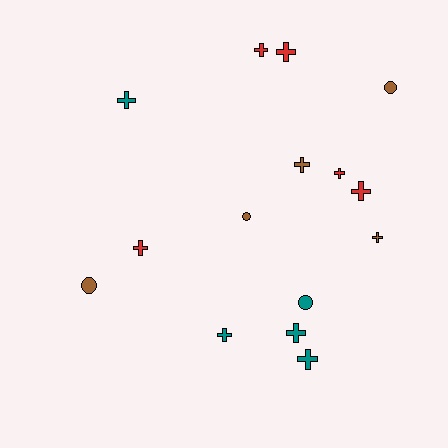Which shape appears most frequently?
Cross, with 11 objects.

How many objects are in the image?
There are 15 objects.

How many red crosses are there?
There are 5 red crosses.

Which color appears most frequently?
Red, with 5 objects.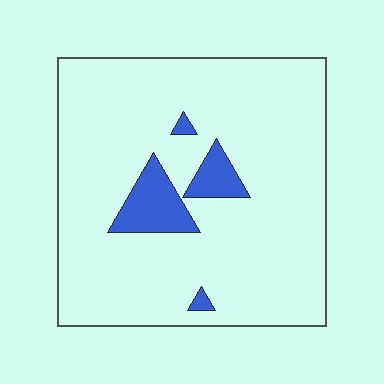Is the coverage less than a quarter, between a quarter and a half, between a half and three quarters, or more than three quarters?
Less than a quarter.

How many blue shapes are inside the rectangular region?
4.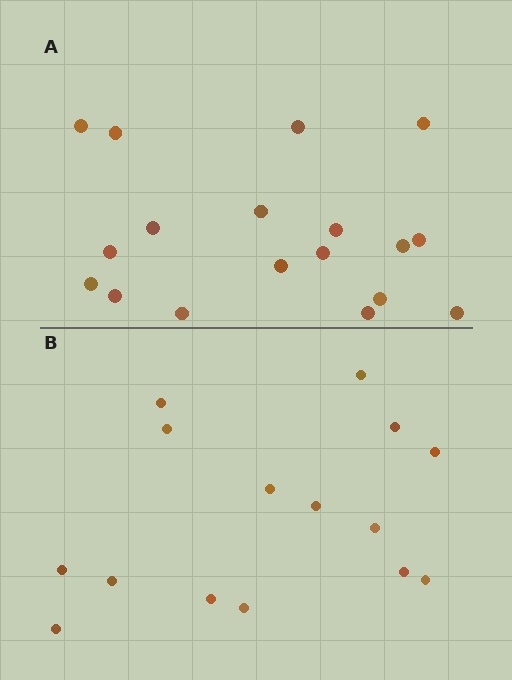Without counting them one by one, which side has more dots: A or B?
Region A (the top region) has more dots.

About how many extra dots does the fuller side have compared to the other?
Region A has just a few more — roughly 2 or 3 more dots than region B.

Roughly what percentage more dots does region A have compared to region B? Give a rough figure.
About 20% more.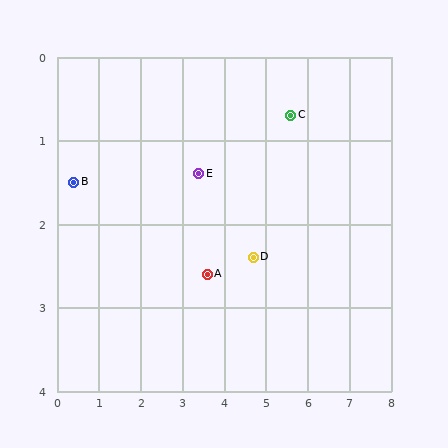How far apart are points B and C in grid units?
Points B and C are about 5.3 grid units apart.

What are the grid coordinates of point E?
Point E is at approximately (3.4, 1.4).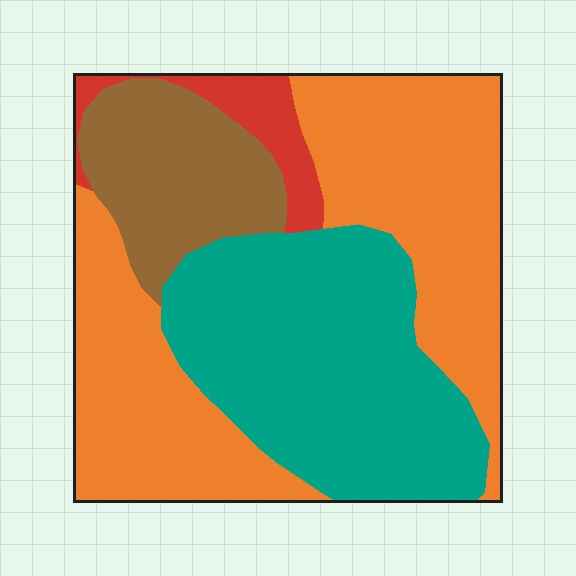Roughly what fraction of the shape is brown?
Brown covers 15% of the shape.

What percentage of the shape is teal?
Teal takes up between a third and a half of the shape.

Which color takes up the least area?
Red, at roughly 5%.